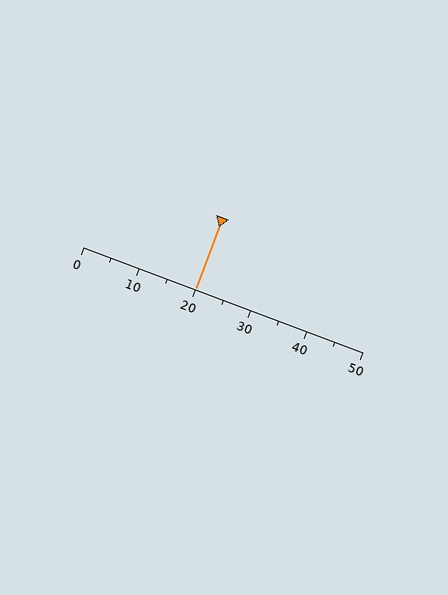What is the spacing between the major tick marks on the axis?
The major ticks are spaced 10 apart.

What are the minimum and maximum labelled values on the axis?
The axis runs from 0 to 50.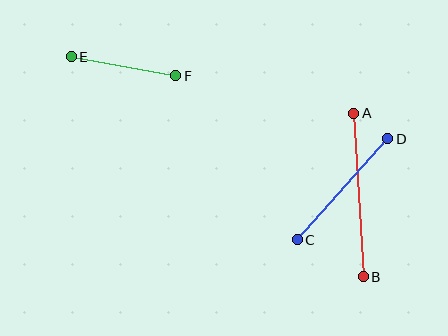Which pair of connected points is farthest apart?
Points A and B are farthest apart.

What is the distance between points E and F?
The distance is approximately 106 pixels.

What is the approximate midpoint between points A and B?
The midpoint is at approximately (358, 195) pixels.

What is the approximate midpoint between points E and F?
The midpoint is at approximately (123, 66) pixels.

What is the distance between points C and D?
The distance is approximately 135 pixels.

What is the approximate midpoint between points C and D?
The midpoint is at approximately (343, 189) pixels.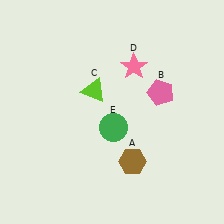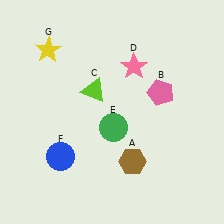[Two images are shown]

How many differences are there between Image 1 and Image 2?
There are 2 differences between the two images.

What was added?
A blue circle (F), a yellow star (G) were added in Image 2.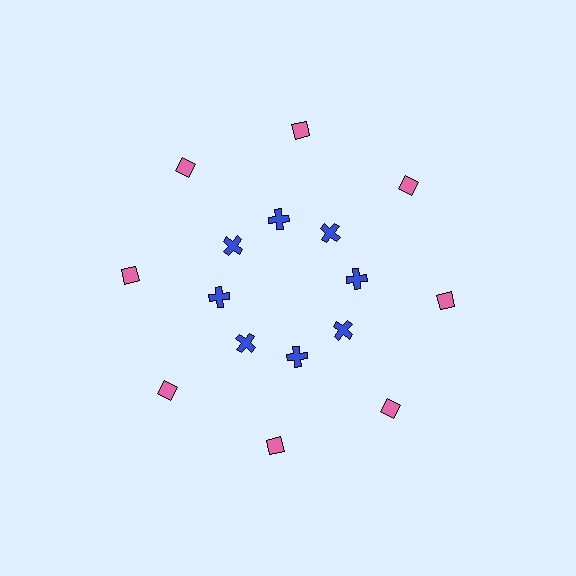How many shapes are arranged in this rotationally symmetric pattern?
There are 16 shapes, arranged in 8 groups of 2.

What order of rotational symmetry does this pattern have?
This pattern has 8-fold rotational symmetry.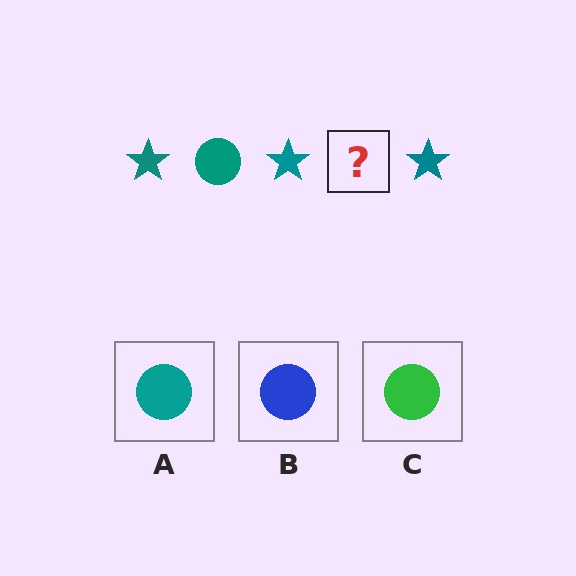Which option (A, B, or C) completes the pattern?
A.